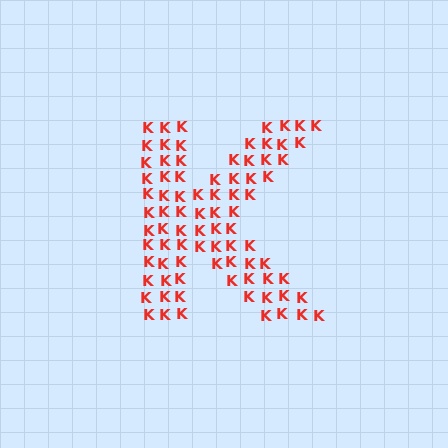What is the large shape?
The large shape is the letter K.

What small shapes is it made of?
It is made of small letter K's.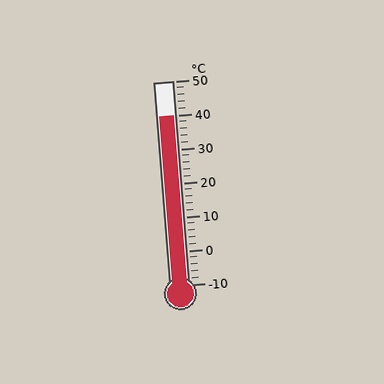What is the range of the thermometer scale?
The thermometer scale ranges from -10°C to 50°C.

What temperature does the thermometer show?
The thermometer shows approximately 40°C.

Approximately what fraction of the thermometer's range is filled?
The thermometer is filled to approximately 85% of its range.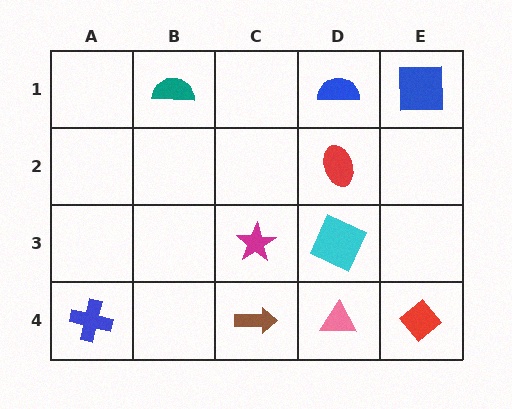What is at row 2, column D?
A red ellipse.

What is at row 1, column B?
A teal semicircle.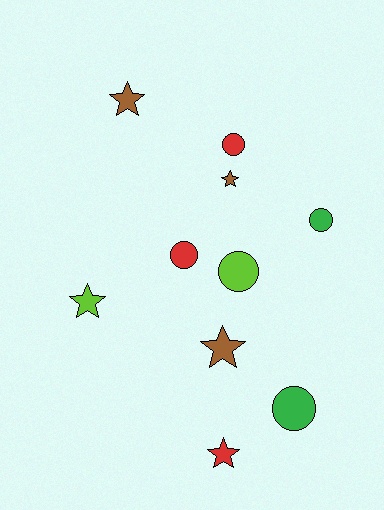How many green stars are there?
There are no green stars.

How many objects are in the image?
There are 10 objects.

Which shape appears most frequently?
Star, with 5 objects.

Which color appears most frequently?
Red, with 3 objects.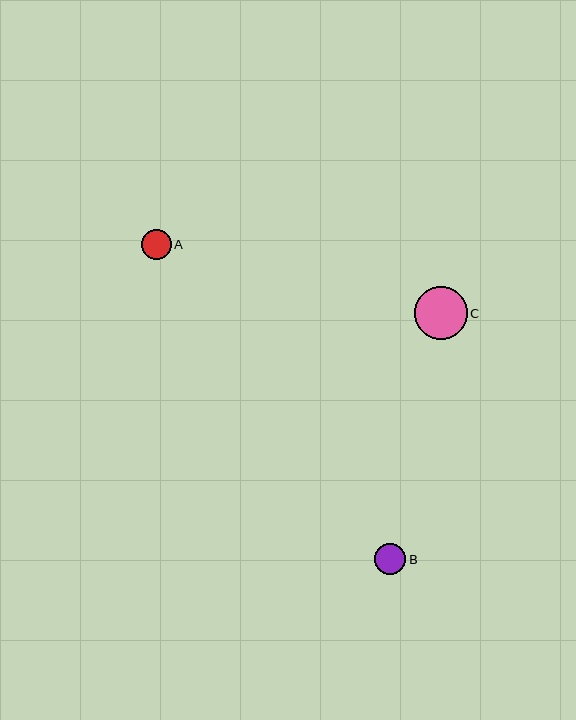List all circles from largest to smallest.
From largest to smallest: C, B, A.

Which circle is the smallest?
Circle A is the smallest with a size of approximately 30 pixels.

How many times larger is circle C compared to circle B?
Circle C is approximately 1.7 times the size of circle B.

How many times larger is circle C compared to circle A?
Circle C is approximately 1.8 times the size of circle A.